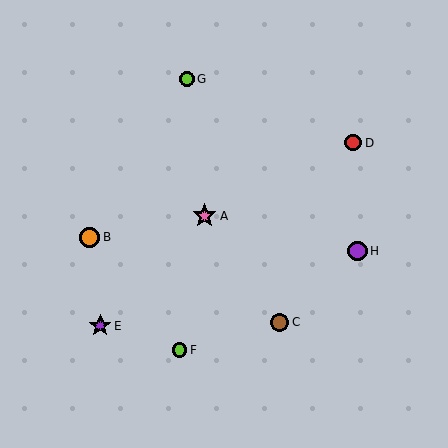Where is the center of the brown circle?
The center of the brown circle is at (280, 323).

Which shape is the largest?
The pink star (labeled A) is the largest.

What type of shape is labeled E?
Shape E is a purple star.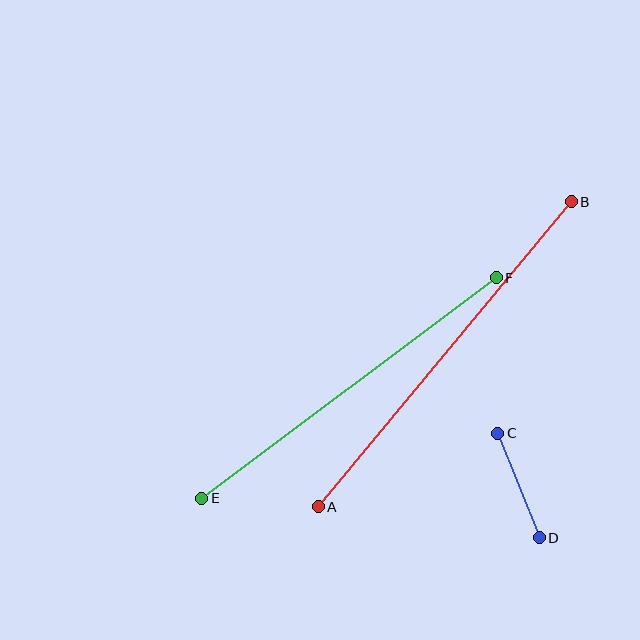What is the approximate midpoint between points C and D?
The midpoint is at approximately (518, 485) pixels.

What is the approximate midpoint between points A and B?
The midpoint is at approximately (445, 354) pixels.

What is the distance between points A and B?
The distance is approximately 397 pixels.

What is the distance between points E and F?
The distance is approximately 368 pixels.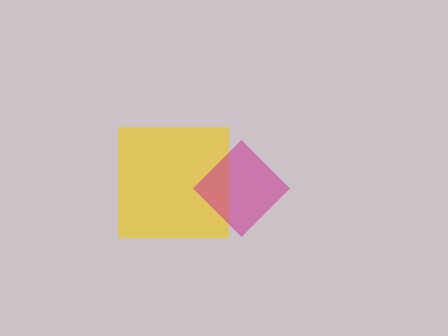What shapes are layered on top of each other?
The layered shapes are: a yellow square, a magenta diamond.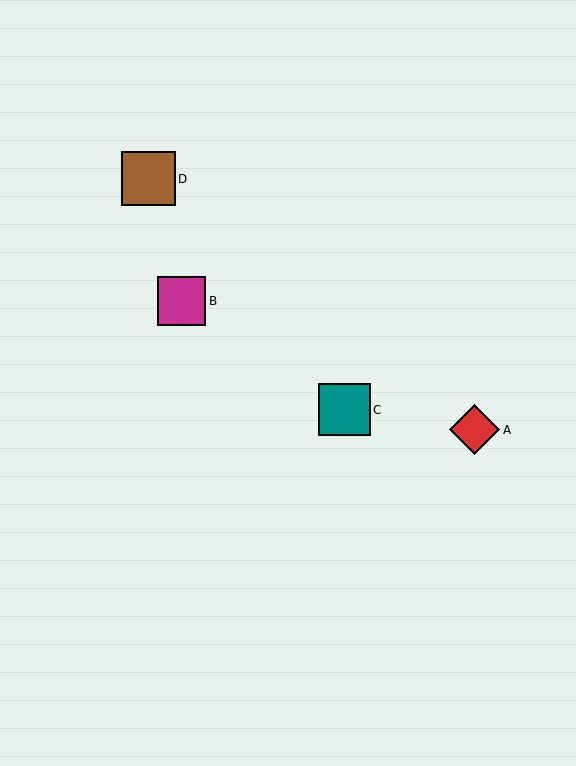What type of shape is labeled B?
Shape B is a magenta square.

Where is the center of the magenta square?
The center of the magenta square is at (181, 301).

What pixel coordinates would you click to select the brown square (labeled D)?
Click at (148, 179) to select the brown square D.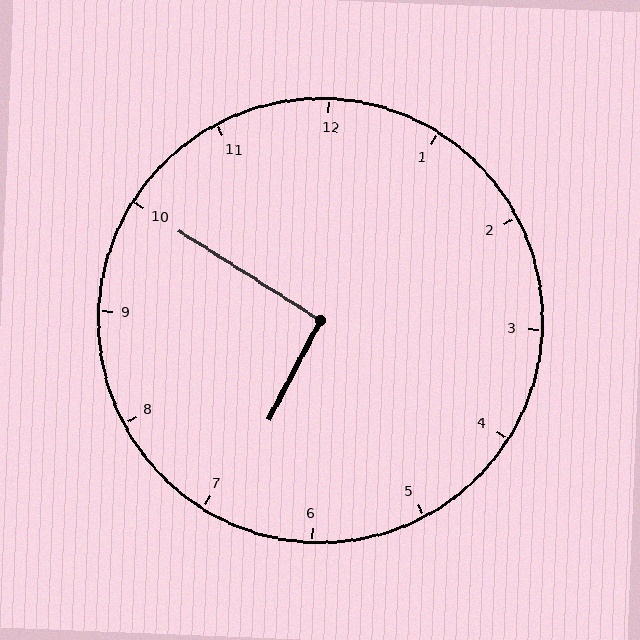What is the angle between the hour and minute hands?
Approximately 95 degrees.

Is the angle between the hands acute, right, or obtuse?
It is right.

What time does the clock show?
6:50.